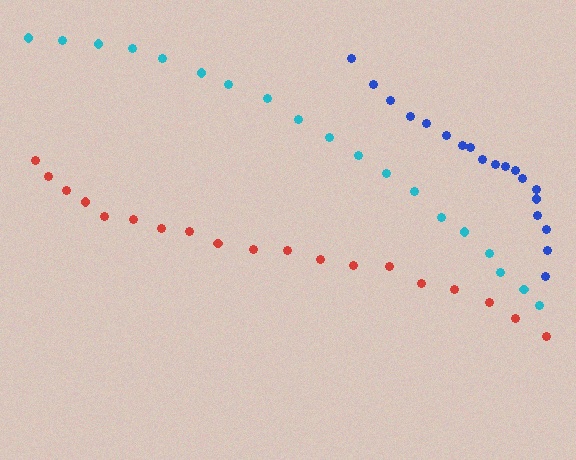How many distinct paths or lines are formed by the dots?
There are 3 distinct paths.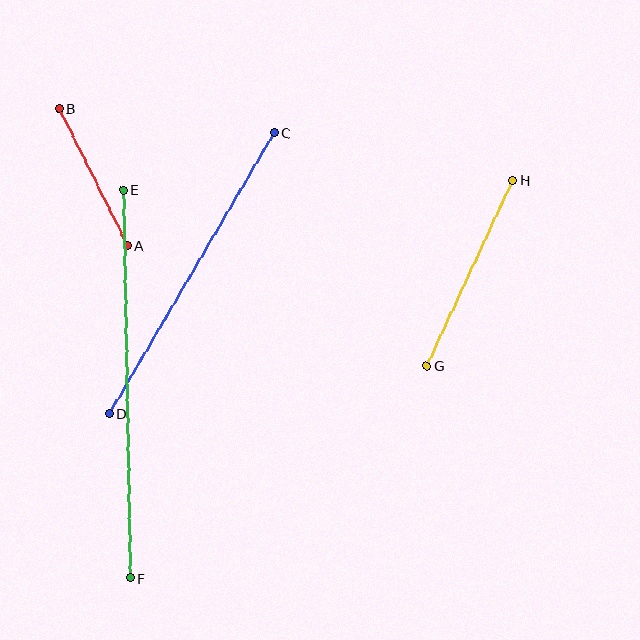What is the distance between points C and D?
The distance is approximately 326 pixels.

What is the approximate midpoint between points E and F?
The midpoint is at approximately (127, 384) pixels.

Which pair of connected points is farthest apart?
Points E and F are farthest apart.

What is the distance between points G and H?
The distance is approximately 204 pixels.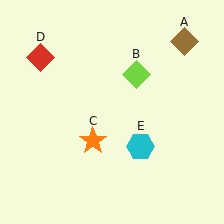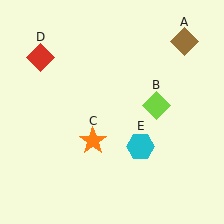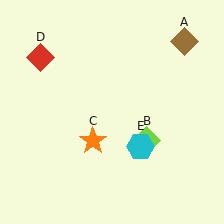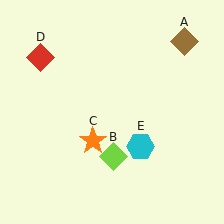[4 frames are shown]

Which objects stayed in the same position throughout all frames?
Brown diamond (object A) and orange star (object C) and red diamond (object D) and cyan hexagon (object E) remained stationary.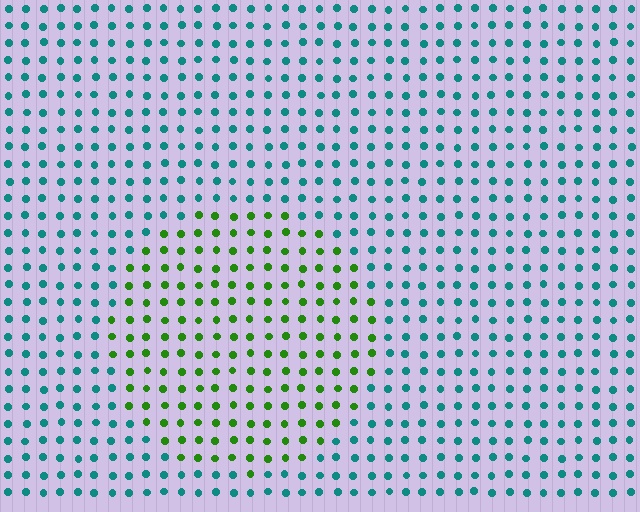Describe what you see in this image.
The image is filled with small teal elements in a uniform arrangement. A circle-shaped region is visible where the elements are tinted to a slightly different hue, forming a subtle color boundary.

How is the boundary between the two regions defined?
The boundary is defined purely by a slight shift in hue (about 65 degrees). Spacing, size, and orientation are identical on both sides.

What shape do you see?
I see a circle.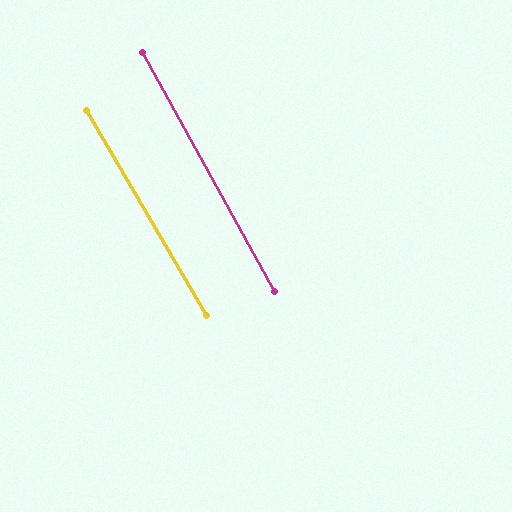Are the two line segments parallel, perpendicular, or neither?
Parallel — their directions differ by only 1.6°.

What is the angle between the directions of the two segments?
Approximately 2 degrees.